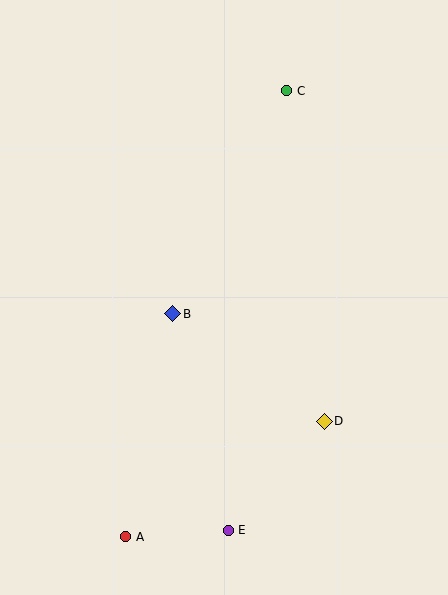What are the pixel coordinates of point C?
Point C is at (287, 91).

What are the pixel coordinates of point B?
Point B is at (173, 314).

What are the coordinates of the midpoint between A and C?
The midpoint between A and C is at (206, 314).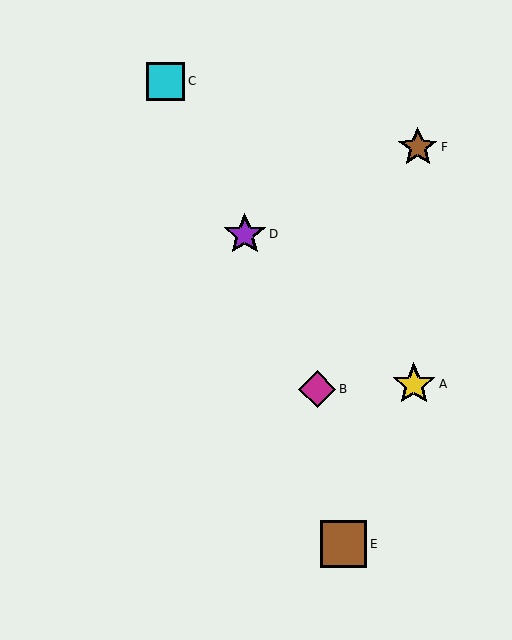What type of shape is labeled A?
Shape A is a yellow star.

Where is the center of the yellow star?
The center of the yellow star is at (414, 384).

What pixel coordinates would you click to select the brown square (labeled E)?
Click at (343, 544) to select the brown square E.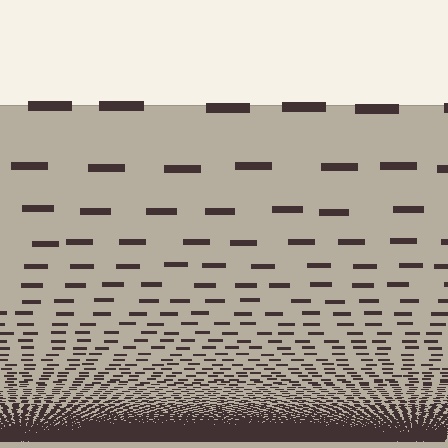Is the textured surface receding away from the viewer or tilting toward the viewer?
The surface appears to tilt toward the viewer. Texture elements get larger and sparser toward the top.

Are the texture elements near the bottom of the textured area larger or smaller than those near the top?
Smaller. The gradient is inverted — elements near the bottom are smaller and denser.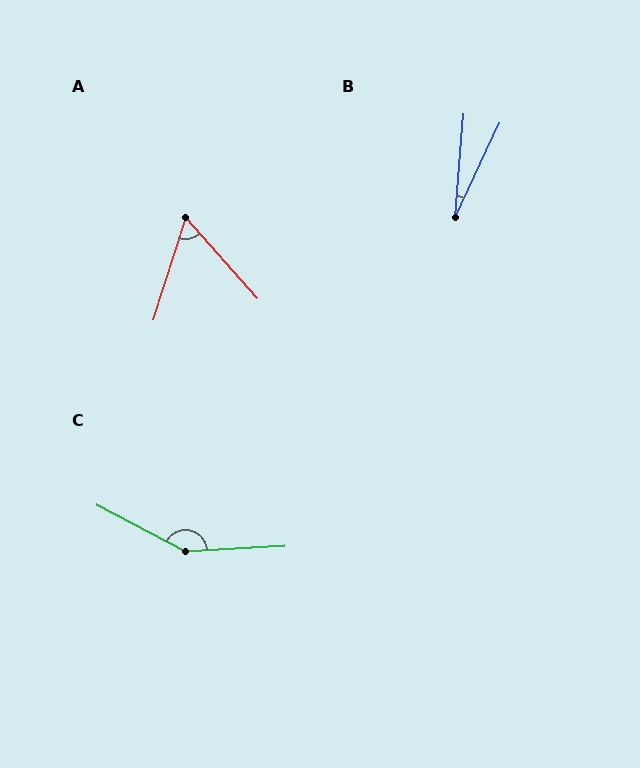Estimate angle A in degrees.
Approximately 59 degrees.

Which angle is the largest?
C, at approximately 150 degrees.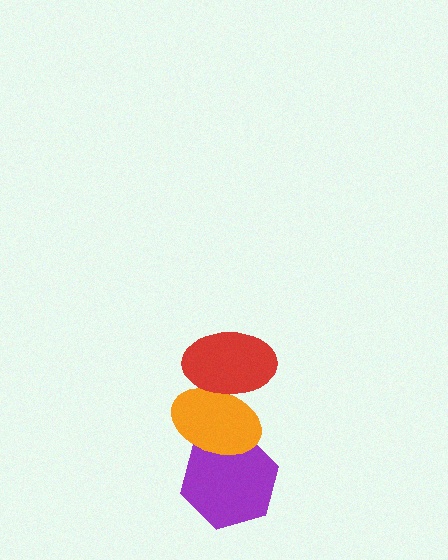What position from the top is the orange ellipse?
The orange ellipse is 2nd from the top.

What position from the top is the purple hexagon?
The purple hexagon is 3rd from the top.